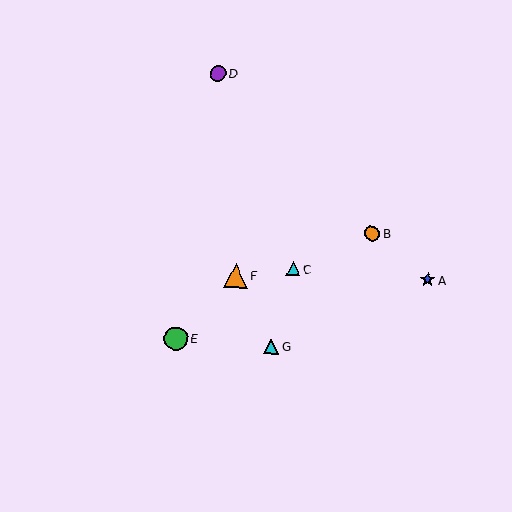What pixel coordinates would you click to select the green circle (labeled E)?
Click at (176, 339) to select the green circle E.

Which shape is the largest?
The green circle (labeled E) is the largest.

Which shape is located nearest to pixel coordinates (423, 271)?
The blue star (labeled A) at (428, 280) is nearest to that location.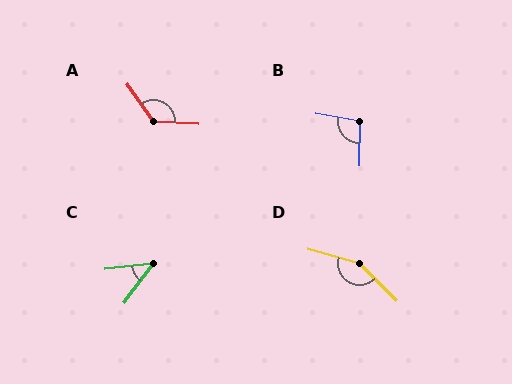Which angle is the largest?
D, at approximately 152 degrees.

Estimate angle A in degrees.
Approximately 128 degrees.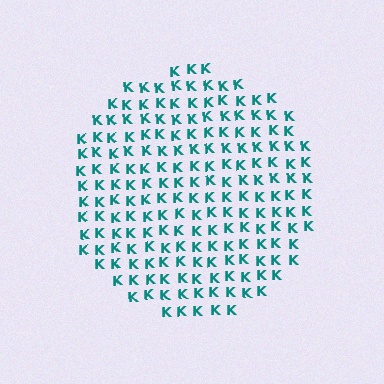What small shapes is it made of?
It is made of small letter K's.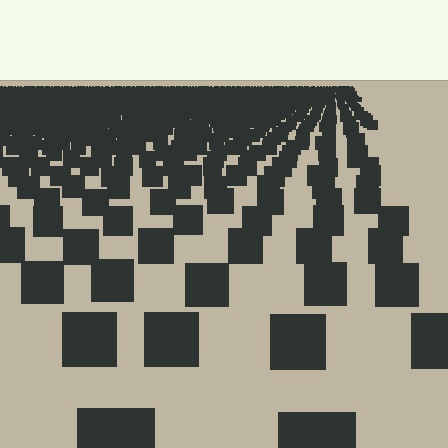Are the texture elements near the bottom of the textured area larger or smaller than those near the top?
Larger. Near the bottom, elements are closer to the viewer and appear at a bigger on-screen size.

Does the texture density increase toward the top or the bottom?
Density increases toward the top.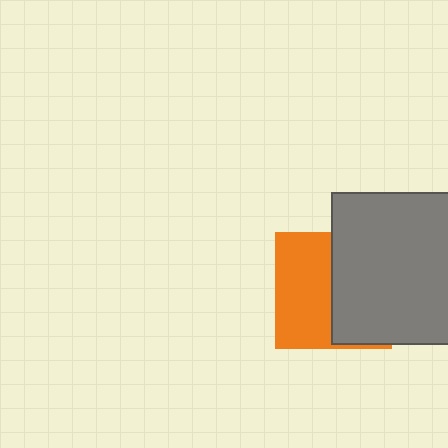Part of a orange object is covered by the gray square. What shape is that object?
It is a square.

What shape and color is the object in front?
The object in front is a gray square.